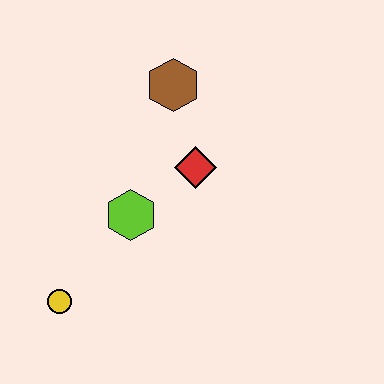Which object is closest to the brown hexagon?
The red diamond is closest to the brown hexagon.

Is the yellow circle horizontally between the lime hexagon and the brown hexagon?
No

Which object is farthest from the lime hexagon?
The brown hexagon is farthest from the lime hexagon.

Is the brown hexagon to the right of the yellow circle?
Yes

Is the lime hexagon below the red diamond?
Yes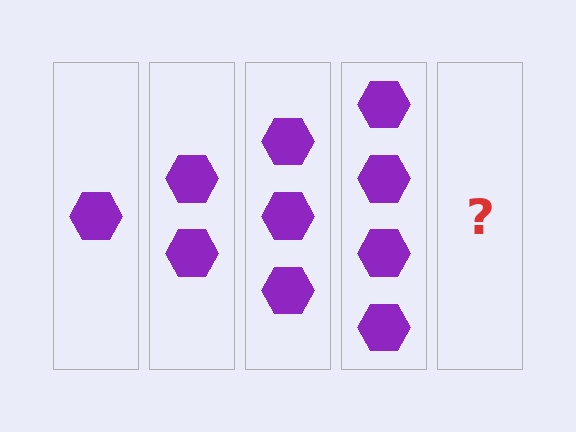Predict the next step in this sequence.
The next step is 5 hexagons.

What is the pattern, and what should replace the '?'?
The pattern is that each step adds one more hexagon. The '?' should be 5 hexagons.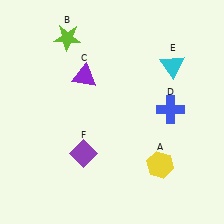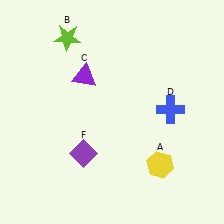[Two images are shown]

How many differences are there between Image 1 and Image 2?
There is 1 difference between the two images.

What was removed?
The cyan triangle (E) was removed in Image 2.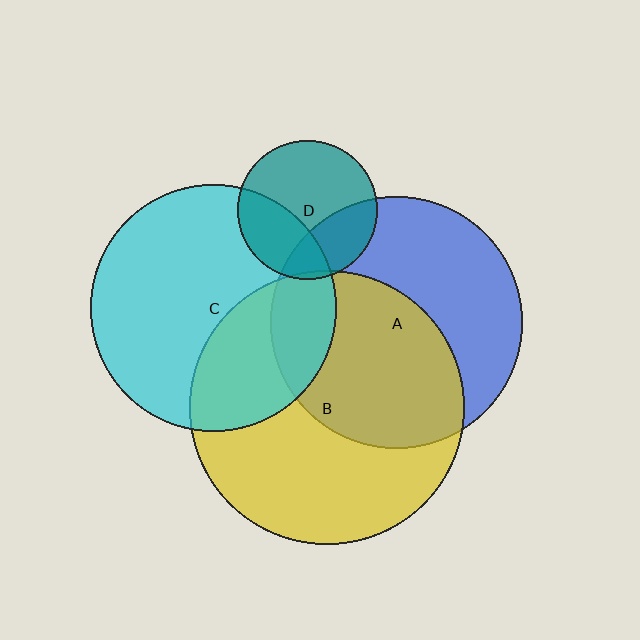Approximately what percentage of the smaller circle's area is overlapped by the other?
Approximately 30%.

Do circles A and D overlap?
Yes.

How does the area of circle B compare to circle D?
Approximately 3.9 times.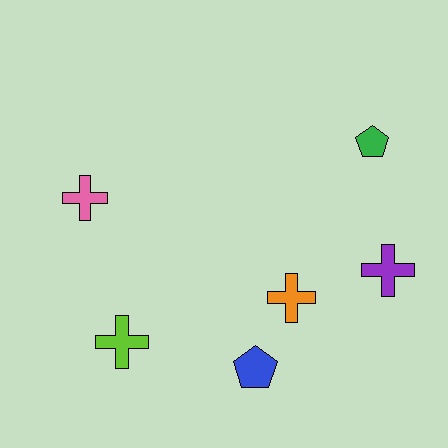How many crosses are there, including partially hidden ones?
There are 4 crosses.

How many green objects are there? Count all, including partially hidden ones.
There is 1 green object.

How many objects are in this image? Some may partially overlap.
There are 6 objects.